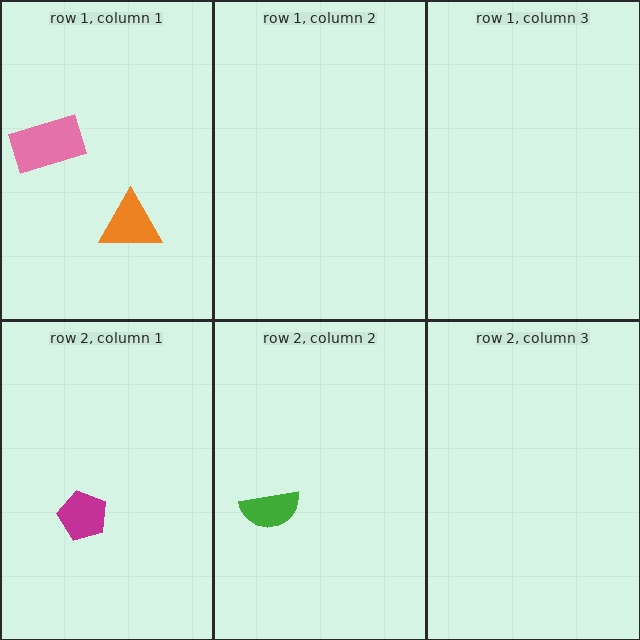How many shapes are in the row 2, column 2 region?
1.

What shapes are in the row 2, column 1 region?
The magenta pentagon.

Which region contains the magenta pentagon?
The row 2, column 1 region.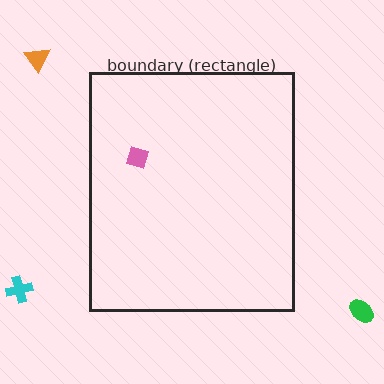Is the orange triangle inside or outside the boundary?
Outside.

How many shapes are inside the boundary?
1 inside, 3 outside.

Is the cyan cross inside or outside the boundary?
Outside.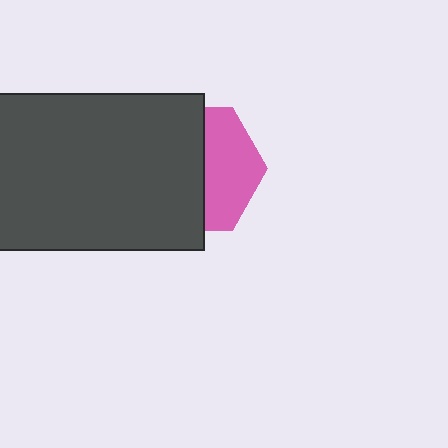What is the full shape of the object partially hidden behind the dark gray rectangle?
The partially hidden object is a pink hexagon.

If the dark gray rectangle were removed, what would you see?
You would see the complete pink hexagon.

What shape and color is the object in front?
The object in front is a dark gray rectangle.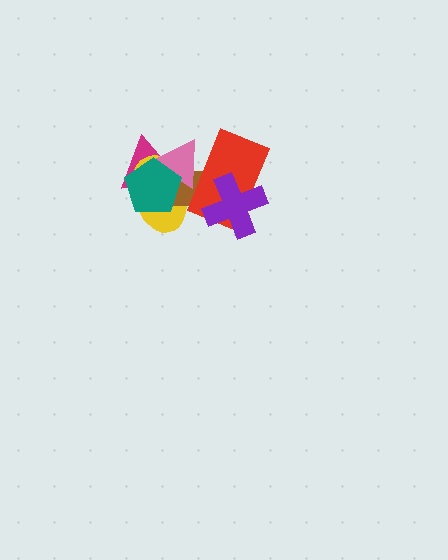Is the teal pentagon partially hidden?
No, no other shape covers it.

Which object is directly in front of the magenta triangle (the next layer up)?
The yellow ellipse is directly in front of the magenta triangle.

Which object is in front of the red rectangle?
The purple cross is in front of the red rectangle.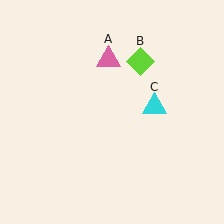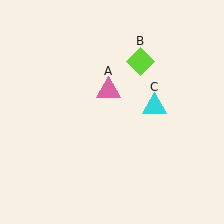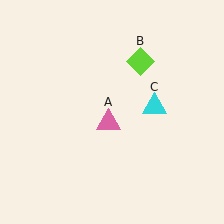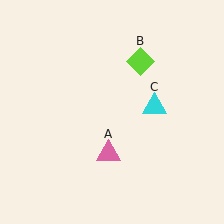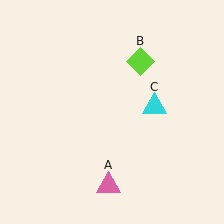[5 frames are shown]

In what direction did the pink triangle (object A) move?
The pink triangle (object A) moved down.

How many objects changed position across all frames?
1 object changed position: pink triangle (object A).